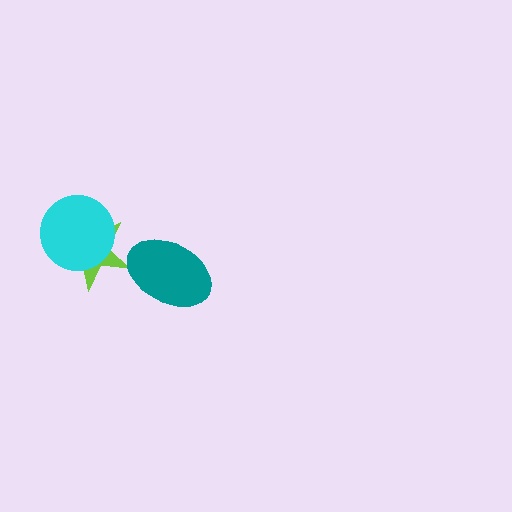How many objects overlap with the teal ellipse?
0 objects overlap with the teal ellipse.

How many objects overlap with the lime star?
1 object overlaps with the lime star.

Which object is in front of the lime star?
The cyan circle is in front of the lime star.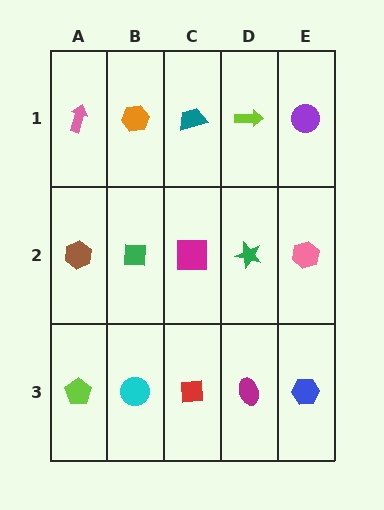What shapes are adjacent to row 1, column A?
A brown hexagon (row 2, column A), an orange hexagon (row 1, column B).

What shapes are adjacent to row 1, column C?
A magenta square (row 2, column C), an orange hexagon (row 1, column B), a lime arrow (row 1, column D).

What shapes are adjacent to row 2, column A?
A pink arrow (row 1, column A), a lime pentagon (row 3, column A), a green square (row 2, column B).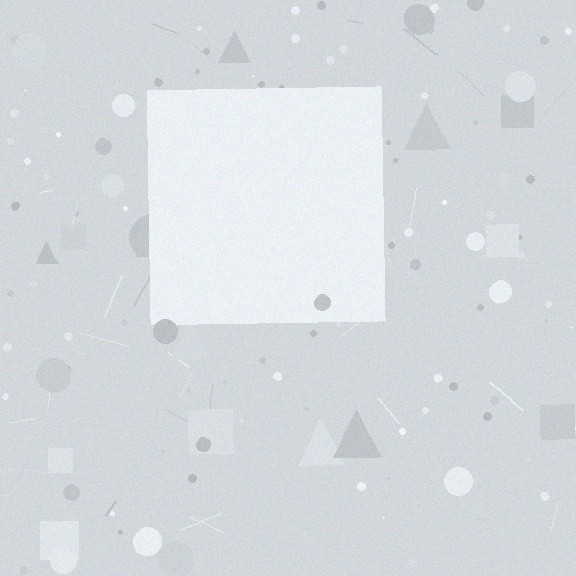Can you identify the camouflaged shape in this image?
The camouflaged shape is a square.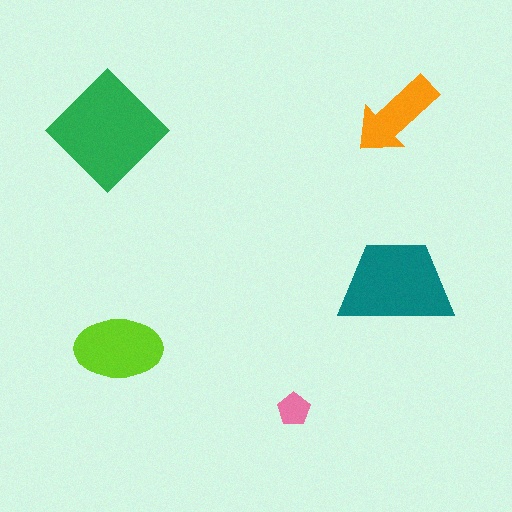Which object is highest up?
The orange arrow is topmost.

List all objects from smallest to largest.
The pink pentagon, the orange arrow, the lime ellipse, the teal trapezoid, the green diamond.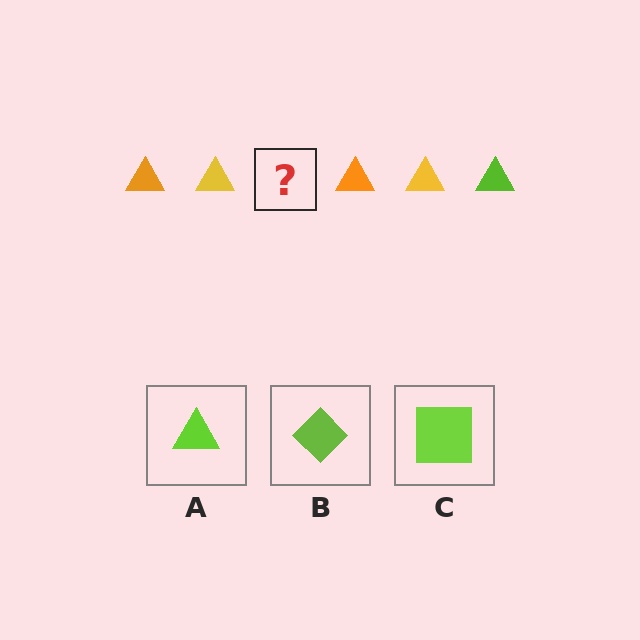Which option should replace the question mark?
Option A.